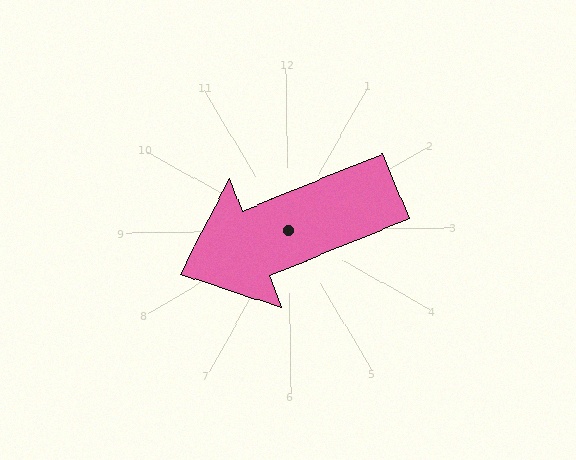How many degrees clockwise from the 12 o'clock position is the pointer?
Approximately 249 degrees.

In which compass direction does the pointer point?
West.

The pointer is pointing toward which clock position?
Roughly 8 o'clock.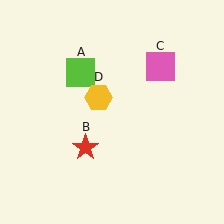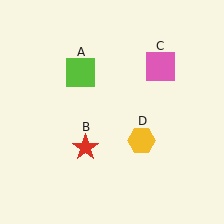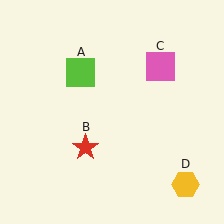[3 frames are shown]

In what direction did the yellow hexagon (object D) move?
The yellow hexagon (object D) moved down and to the right.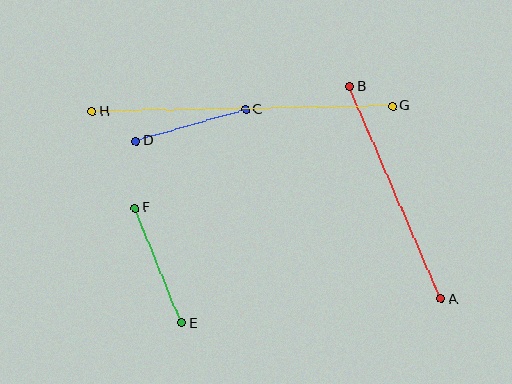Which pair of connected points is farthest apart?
Points G and H are farthest apart.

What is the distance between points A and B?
The distance is approximately 232 pixels.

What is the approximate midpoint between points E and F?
The midpoint is at approximately (158, 266) pixels.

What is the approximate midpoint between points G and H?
The midpoint is at approximately (243, 109) pixels.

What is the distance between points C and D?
The distance is approximately 114 pixels.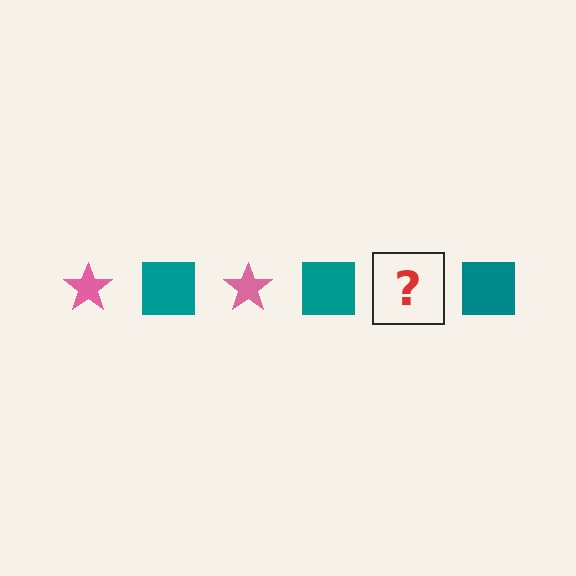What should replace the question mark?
The question mark should be replaced with a pink star.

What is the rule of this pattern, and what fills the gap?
The rule is that the pattern alternates between pink star and teal square. The gap should be filled with a pink star.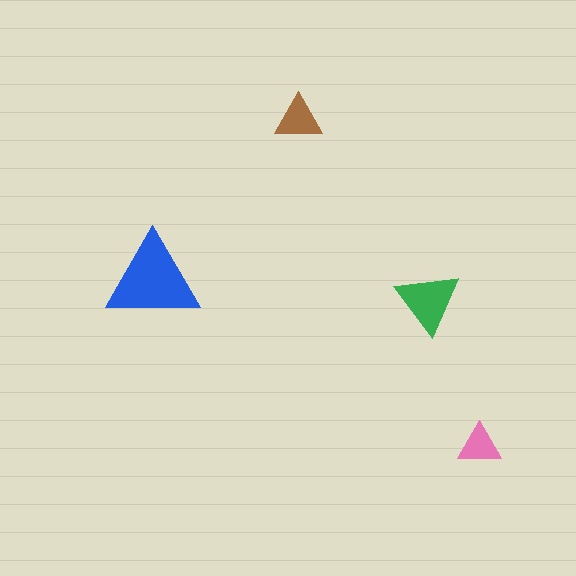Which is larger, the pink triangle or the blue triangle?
The blue one.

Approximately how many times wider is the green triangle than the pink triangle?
About 1.5 times wider.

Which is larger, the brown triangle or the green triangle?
The green one.